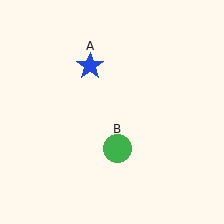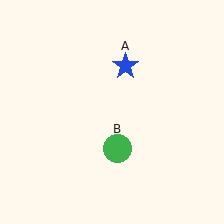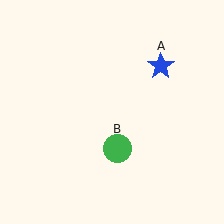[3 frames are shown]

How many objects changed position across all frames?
1 object changed position: blue star (object A).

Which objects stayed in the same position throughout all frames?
Green circle (object B) remained stationary.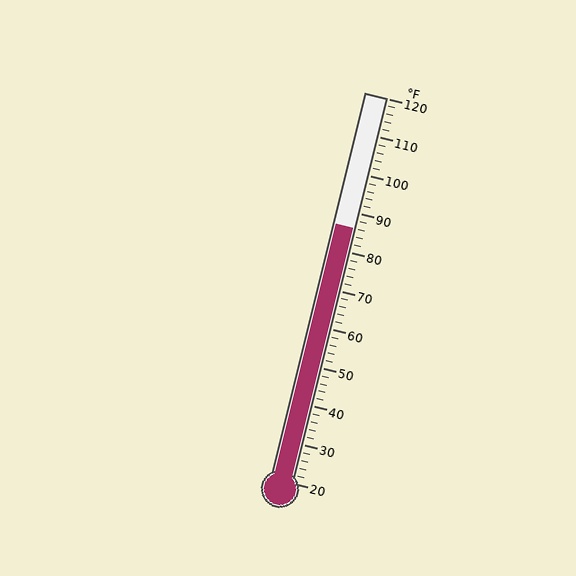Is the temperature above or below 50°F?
The temperature is above 50°F.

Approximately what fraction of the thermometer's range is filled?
The thermometer is filled to approximately 65% of its range.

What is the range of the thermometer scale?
The thermometer scale ranges from 20°F to 120°F.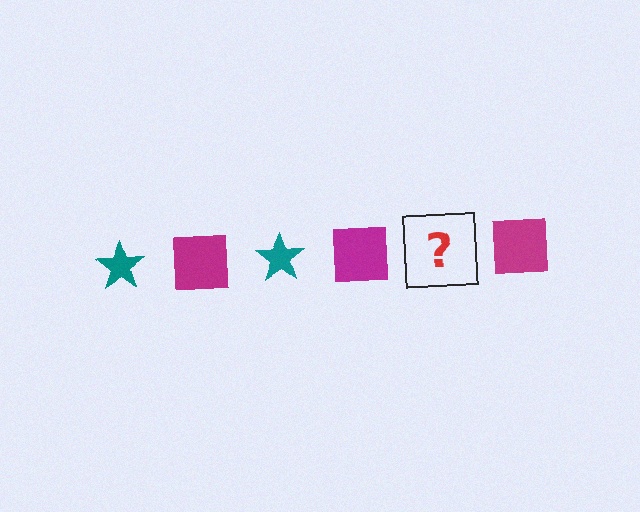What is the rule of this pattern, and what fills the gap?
The rule is that the pattern alternates between teal star and magenta square. The gap should be filled with a teal star.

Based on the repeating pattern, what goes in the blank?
The blank should be a teal star.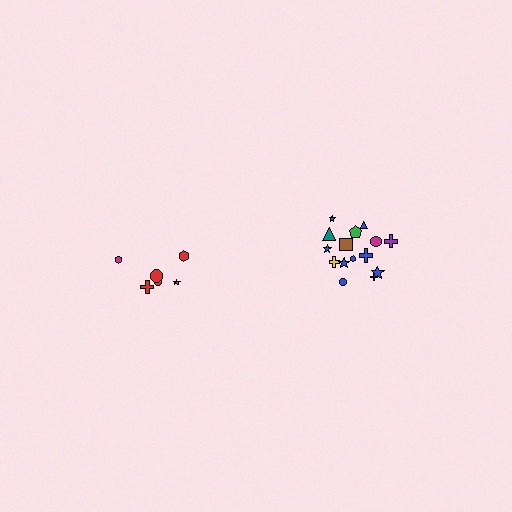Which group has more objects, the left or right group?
The right group.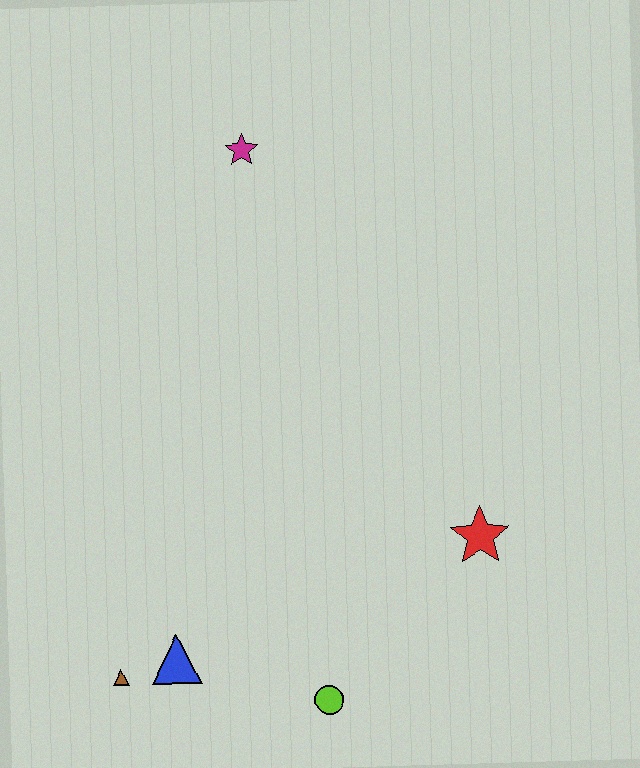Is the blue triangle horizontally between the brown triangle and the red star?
Yes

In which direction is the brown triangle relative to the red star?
The brown triangle is to the left of the red star.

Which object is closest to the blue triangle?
The brown triangle is closest to the blue triangle.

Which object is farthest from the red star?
The magenta star is farthest from the red star.